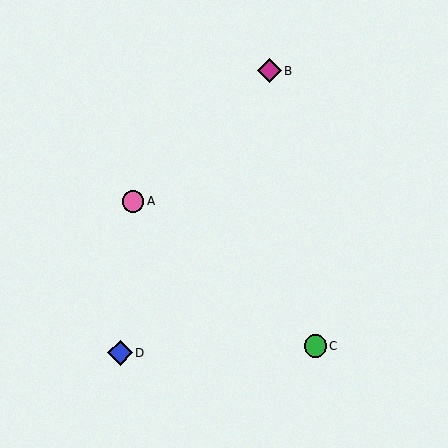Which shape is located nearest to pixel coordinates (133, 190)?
The pink circle (labeled A) at (133, 201) is nearest to that location.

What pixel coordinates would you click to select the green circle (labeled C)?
Click at (315, 346) to select the green circle C.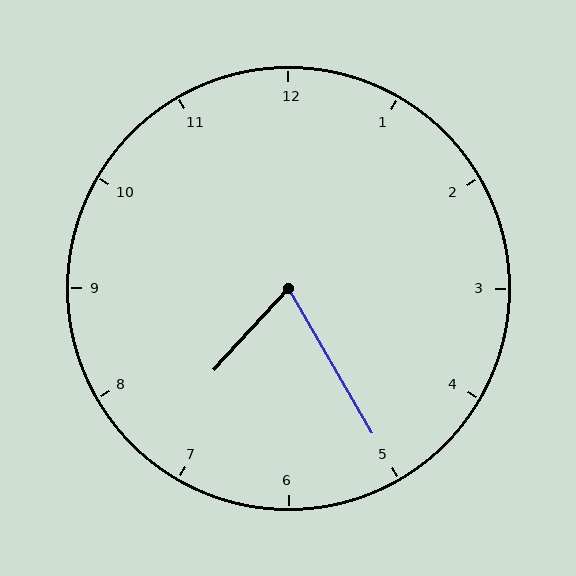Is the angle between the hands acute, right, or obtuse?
It is acute.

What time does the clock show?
7:25.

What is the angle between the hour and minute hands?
Approximately 72 degrees.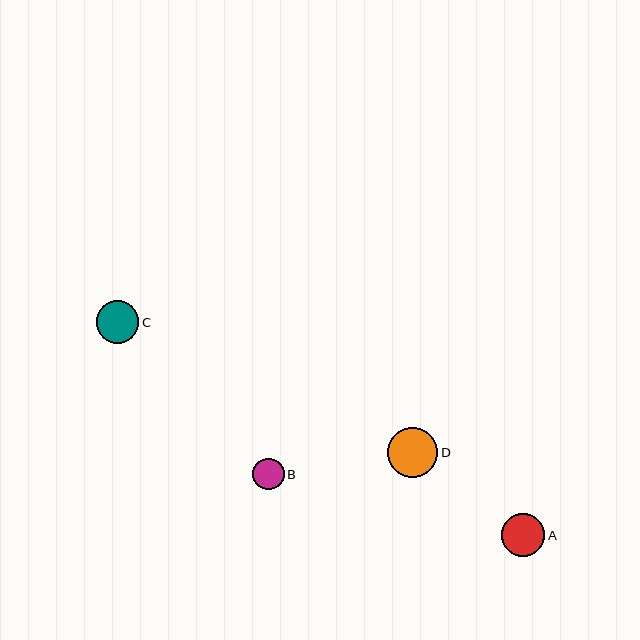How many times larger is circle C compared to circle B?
Circle C is approximately 1.4 times the size of circle B.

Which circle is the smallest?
Circle B is the smallest with a size of approximately 31 pixels.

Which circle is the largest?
Circle D is the largest with a size of approximately 51 pixels.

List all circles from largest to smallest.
From largest to smallest: D, A, C, B.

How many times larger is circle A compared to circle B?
Circle A is approximately 1.4 times the size of circle B.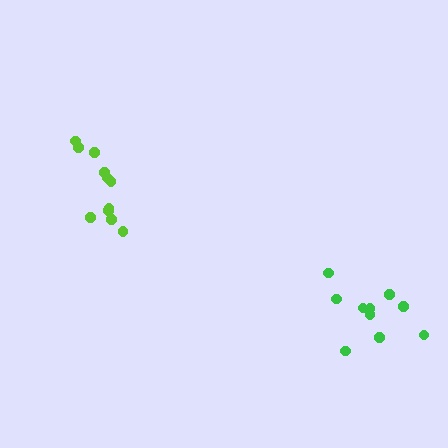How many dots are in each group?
Group 1: 10 dots, Group 2: 11 dots (21 total).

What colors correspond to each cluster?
The clusters are colored: green, lime.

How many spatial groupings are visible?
There are 2 spatial groupings.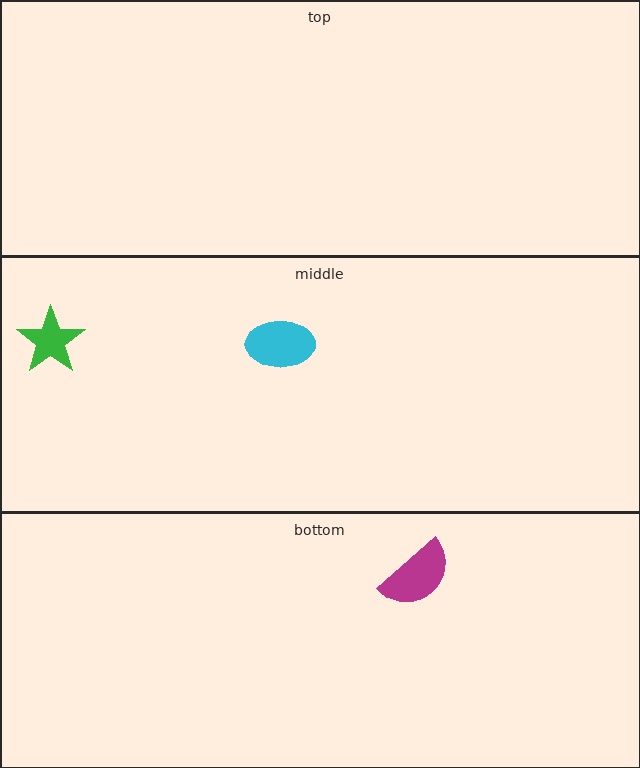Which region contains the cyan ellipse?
The middle region.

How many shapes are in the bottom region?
1.